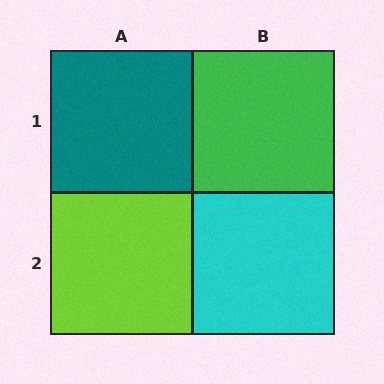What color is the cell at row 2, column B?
Cyan.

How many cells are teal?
1 cell is teal.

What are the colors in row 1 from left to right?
Teal, green.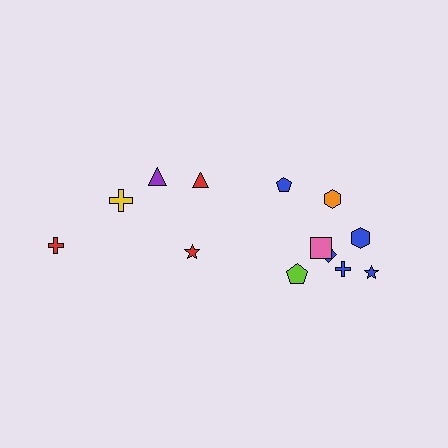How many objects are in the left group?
There are 5 objects.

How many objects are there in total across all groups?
There are 13 objects.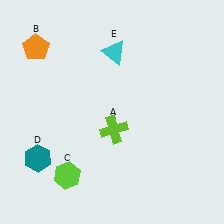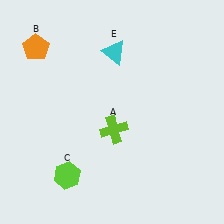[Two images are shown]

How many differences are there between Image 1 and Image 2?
There is 1 difference between the two images.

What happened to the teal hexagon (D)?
The teal hexagon (D) was removed in Image 2. It was in the bottom-left area of Image 1.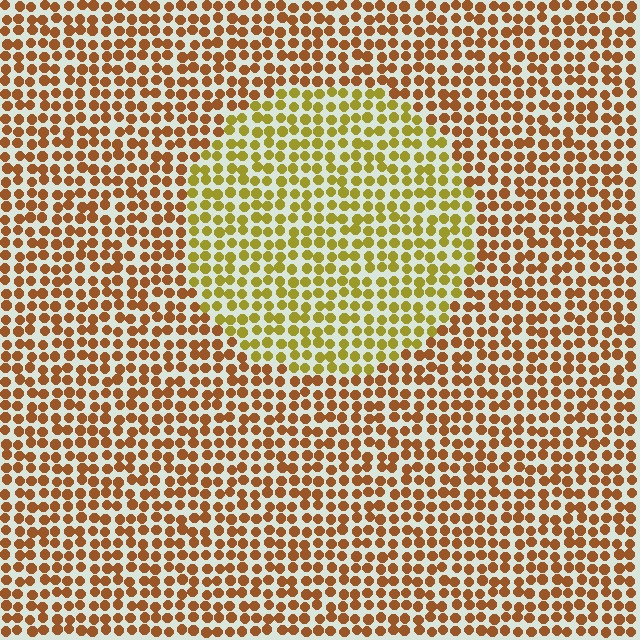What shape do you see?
I see a circle.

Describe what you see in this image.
The image is filled with small brown elements in a uniform arrangement. A circle-shaped region is visible where the elements are tinted to a slightly different hue, forming a subtle color boundary.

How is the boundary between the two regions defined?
The boundary is defined purely by a slight shift in hue (about 35 degrees). Spacing, size, and orientation are identical on both sides.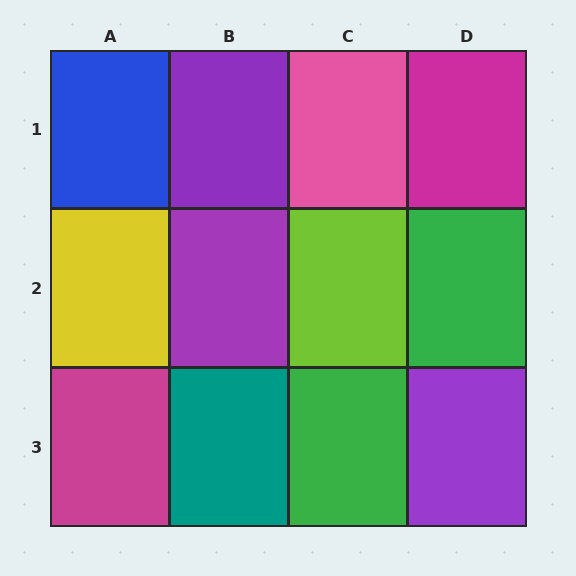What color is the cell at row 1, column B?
Purple.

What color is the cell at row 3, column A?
Magenta.